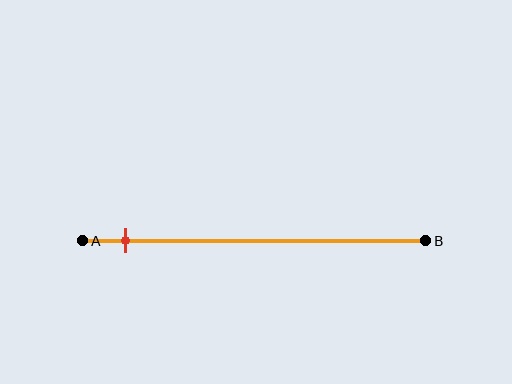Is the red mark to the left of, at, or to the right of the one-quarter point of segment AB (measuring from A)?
The red mark is to the left of the one-quarter point of segment AB.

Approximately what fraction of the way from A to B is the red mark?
The red mark is approximately 15% of the way from A to B.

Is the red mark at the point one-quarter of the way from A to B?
No, the mark is at about 15% from A, not at the 25% one-quarter point.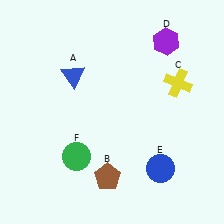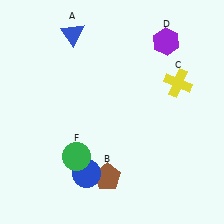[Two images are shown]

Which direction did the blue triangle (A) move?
The blue triangle (A) moved up.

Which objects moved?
The objects that moved are: the blue triangle (A), the blue circle (E).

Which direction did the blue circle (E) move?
The blue circle (E) moved left.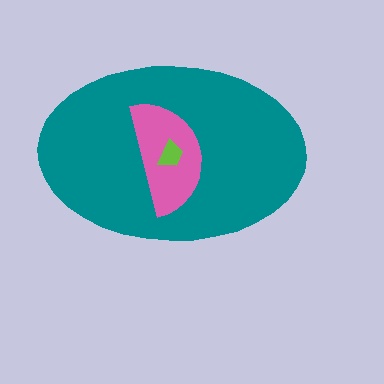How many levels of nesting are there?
3.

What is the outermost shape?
The teal ellipse.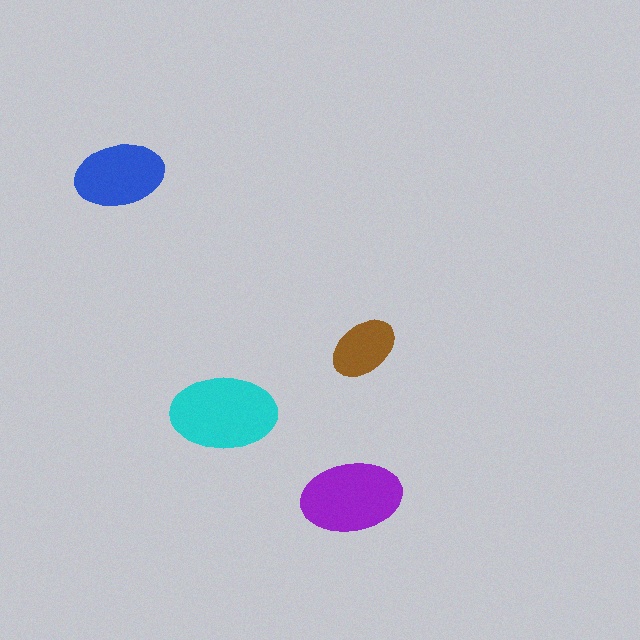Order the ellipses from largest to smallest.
the cyan one, the purple one, the blue one, the brown one.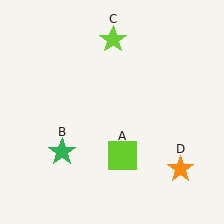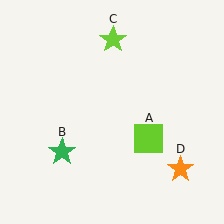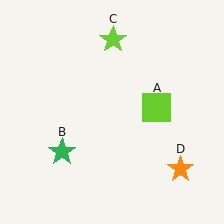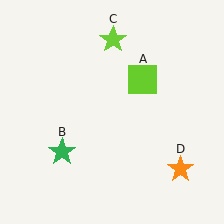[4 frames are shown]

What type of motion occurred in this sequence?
The lime square (object A) rotated counterclockwise around the center of the scene.